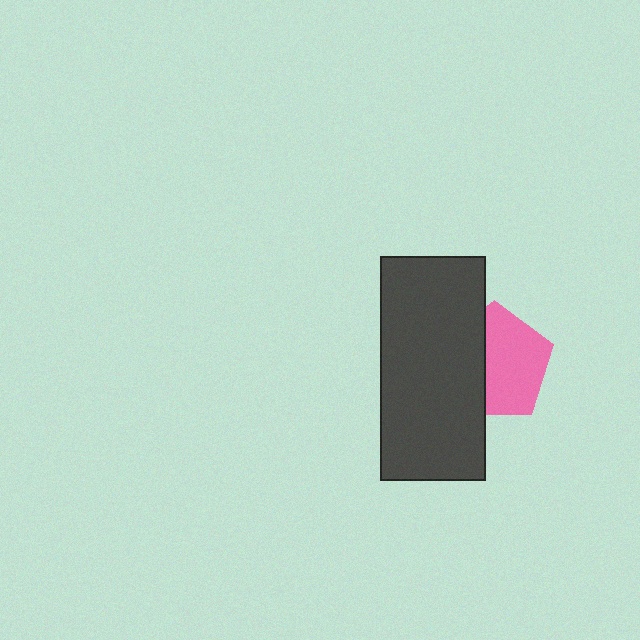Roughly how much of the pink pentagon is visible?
About half of it is visible (roughly 60%).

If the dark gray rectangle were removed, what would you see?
You would see the complete pink pentagon.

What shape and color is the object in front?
The object in front is a dark gray rectangle.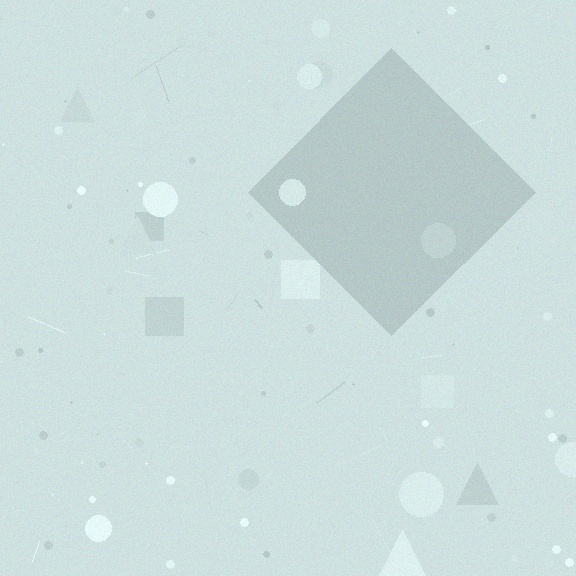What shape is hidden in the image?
A diamond is hidden in the image.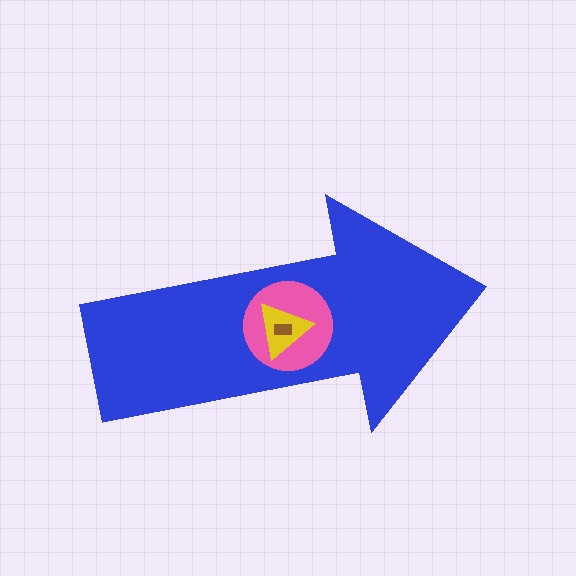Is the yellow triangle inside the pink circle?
Yes.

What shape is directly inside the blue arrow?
The pink circle.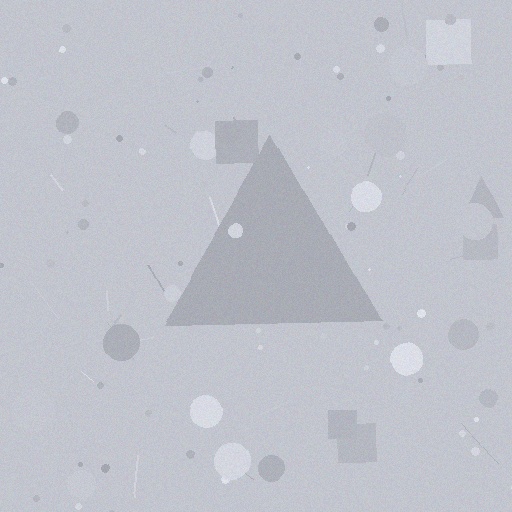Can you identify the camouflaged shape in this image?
The camouflaged shape is a triangle.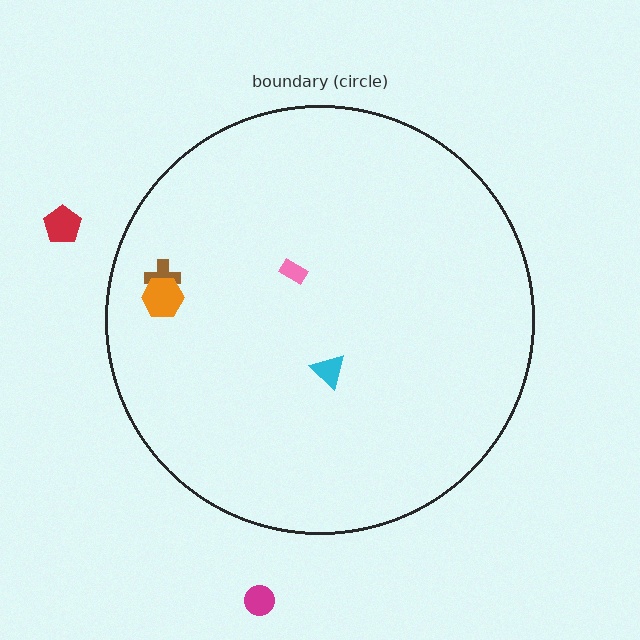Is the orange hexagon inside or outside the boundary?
Inside.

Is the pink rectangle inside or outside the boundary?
Inside.